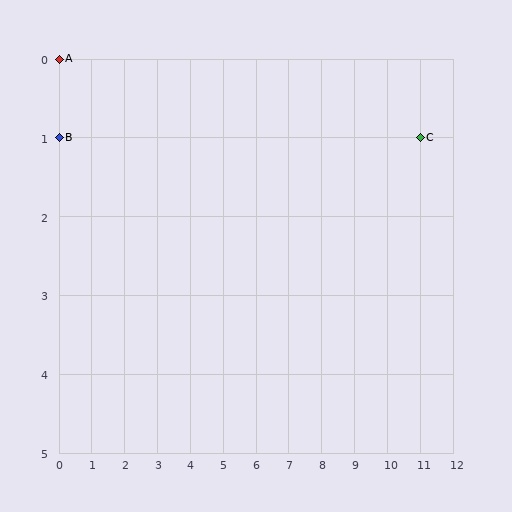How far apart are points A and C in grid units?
Points A and C are 11 columns and 1 row apart (about 11.0 grid units diagonally).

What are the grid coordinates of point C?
Point C is at grid coordinates (11, 1).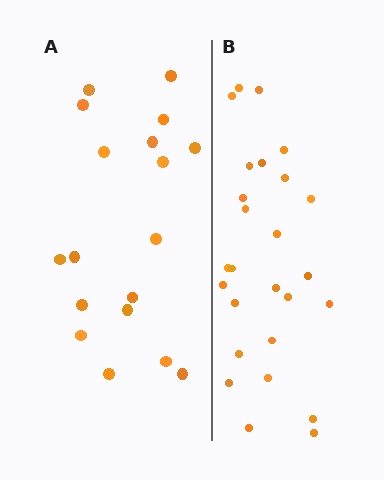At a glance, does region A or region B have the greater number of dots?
Region B (the right region) has more dots.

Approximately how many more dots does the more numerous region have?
Region B has roughly 8 or so more dots than region A.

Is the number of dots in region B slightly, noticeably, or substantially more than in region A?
Region B has noticeably more, but not dramatically so. The ratio is roughly 1.4 to 1.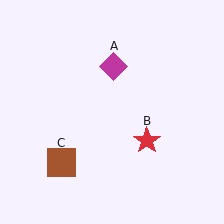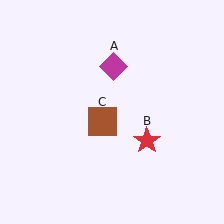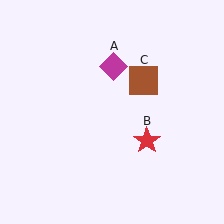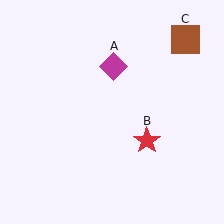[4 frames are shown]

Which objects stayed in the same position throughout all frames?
Magenta diamond (object A) and red star (object B) remained stationary.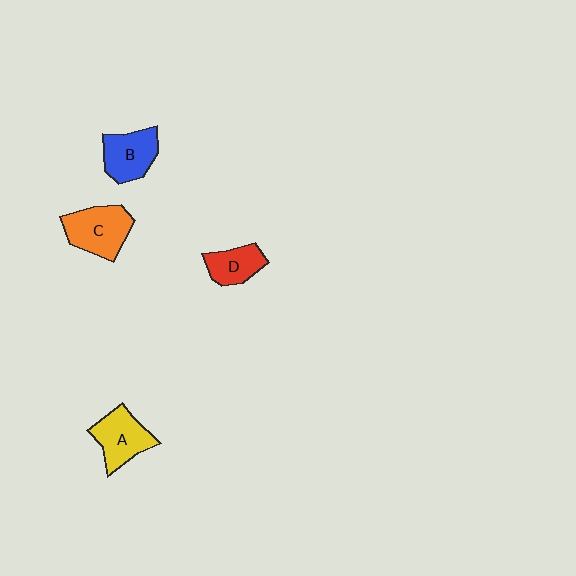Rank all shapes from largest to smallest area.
From largest to smallest: C (orange), A (yellow), B (blue), D (red).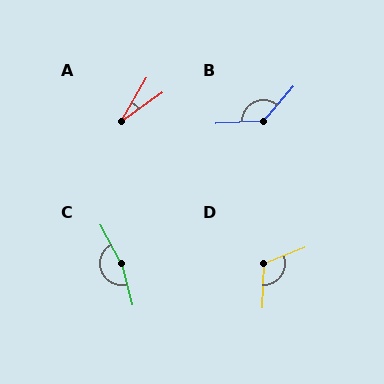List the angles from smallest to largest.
A (24°), D (113°), B (133°), C (167°).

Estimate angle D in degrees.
Approximately 113 degrees.